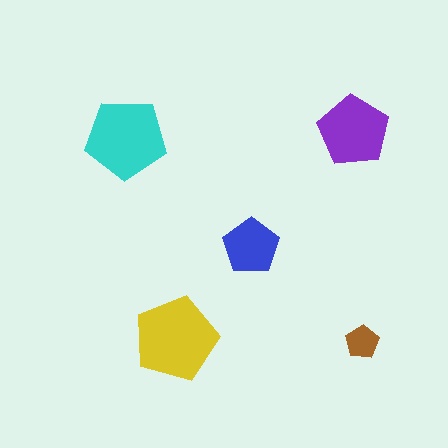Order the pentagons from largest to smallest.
the yellow one, the cyan one, the purple one, the blue one, the brown one.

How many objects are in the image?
There are 5 objects in the image.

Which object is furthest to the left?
The cyan pentagon is leftmost.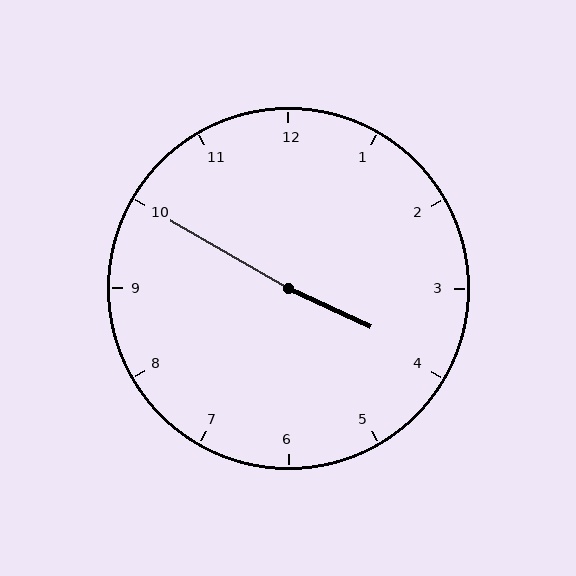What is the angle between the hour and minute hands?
Approximately 175 degrees.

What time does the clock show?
3:50.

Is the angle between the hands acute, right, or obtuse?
It is obtuse.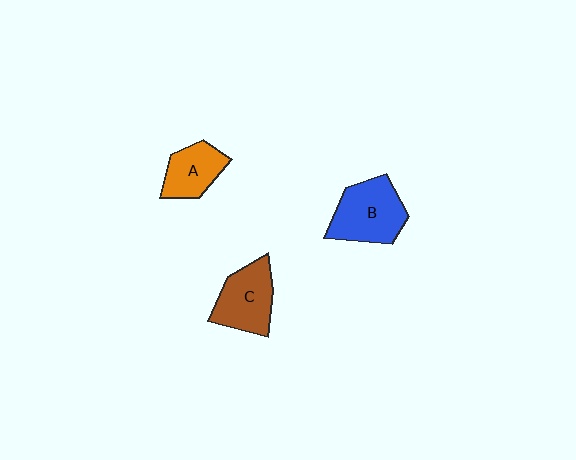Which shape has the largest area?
Shape B (blue).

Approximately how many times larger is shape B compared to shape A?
Approximately 1.5 times.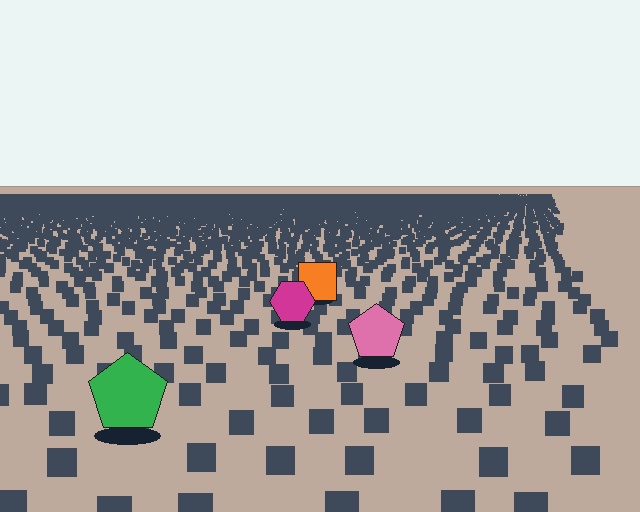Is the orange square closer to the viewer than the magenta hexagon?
No. The magenta hexagon is closer — you can tell from the texture gradient: the ground texture is coarser near it.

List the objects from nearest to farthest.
From nearest to farthest: the green pentagon, the pink pentagon, the magenta hexagon, the orange square.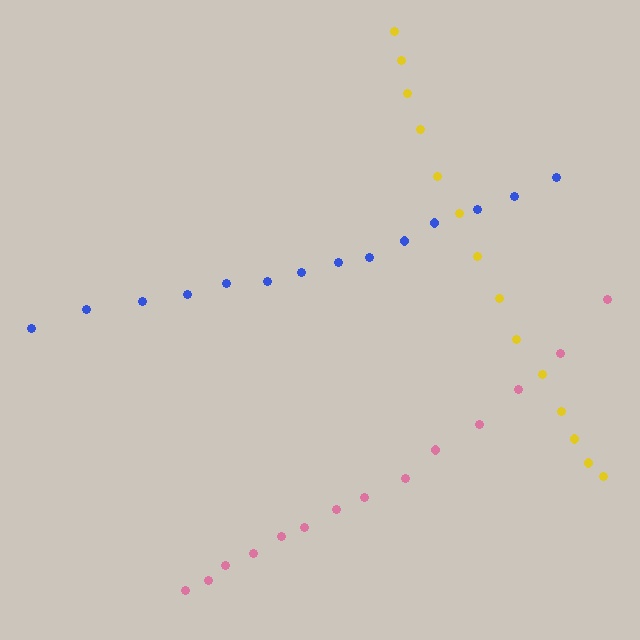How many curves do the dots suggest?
There are 3 distinct paths.